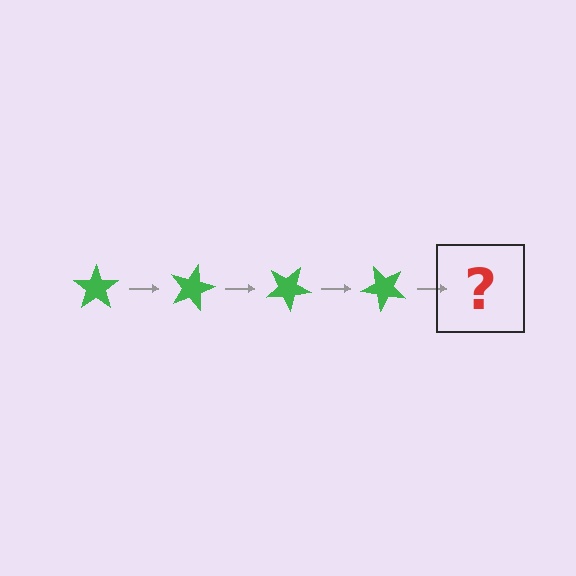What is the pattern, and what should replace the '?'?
The pattern is that the star rotates 15 degrees each step. The '?' should be a green star rotated 60 degrees.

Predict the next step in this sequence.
The next step is a green star rotated 60 degrees.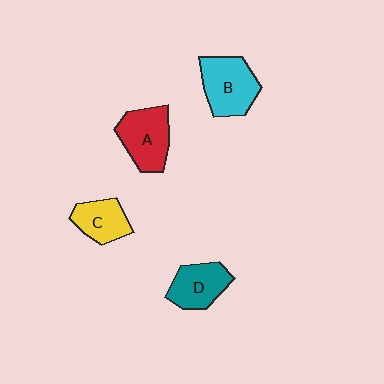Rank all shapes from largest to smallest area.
From largest to smallest: B (cyan), A (red), D (teal), C (yellow).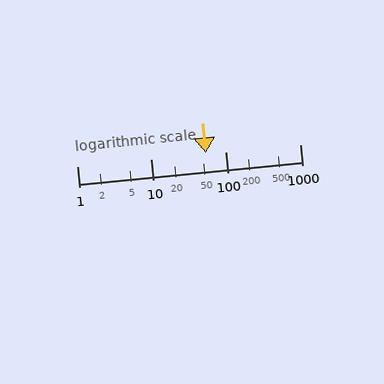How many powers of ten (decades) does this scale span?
The scale spans 3 decades, from 1 to 1000.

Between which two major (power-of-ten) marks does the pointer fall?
The pointer is between 10 and 100.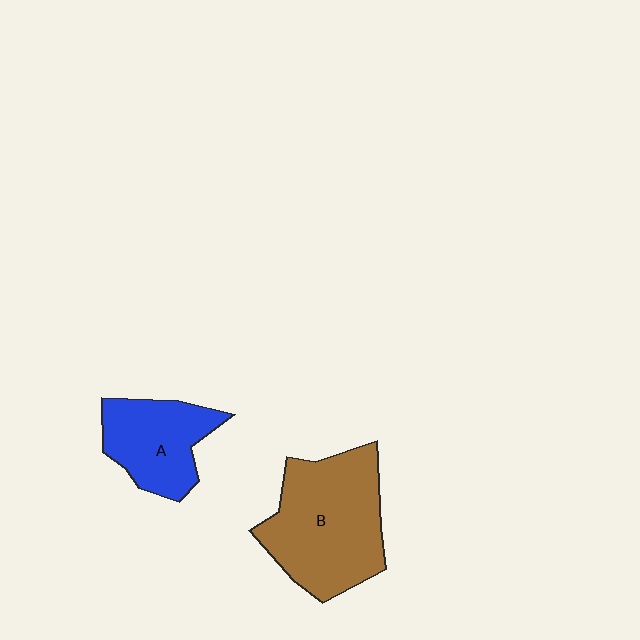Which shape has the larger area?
Shape B (brown).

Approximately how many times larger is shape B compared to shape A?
Approximately 1.6 times.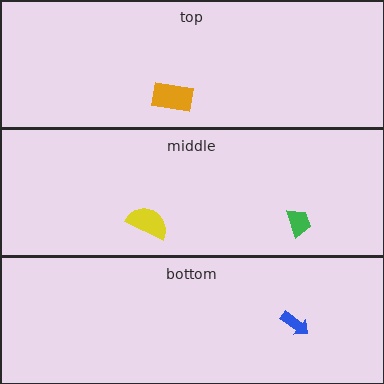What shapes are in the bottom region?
The blue arrow.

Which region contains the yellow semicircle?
The middle region.